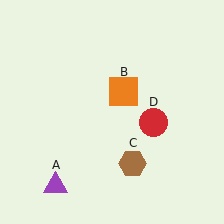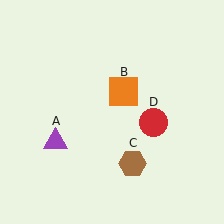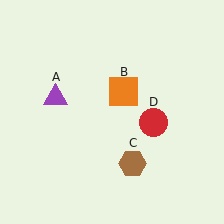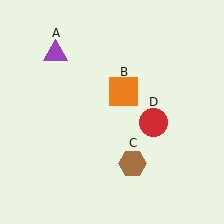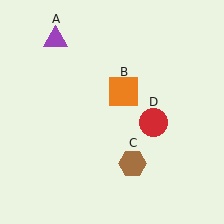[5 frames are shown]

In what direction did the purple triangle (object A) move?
The purple triangle (object A) moved up.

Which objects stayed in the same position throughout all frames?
Orange square (object B) and brown hexagon (object C) and red circle (object D) remained stationary.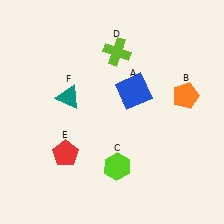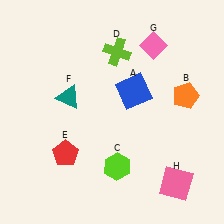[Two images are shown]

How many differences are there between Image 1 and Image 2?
There are 2 differences between the two images.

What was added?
A pink diamond (G), a pink square (H) were added in Image 2.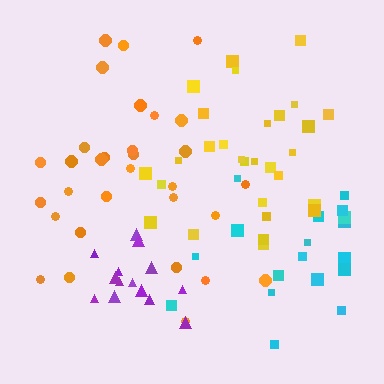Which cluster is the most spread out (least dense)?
Cyan.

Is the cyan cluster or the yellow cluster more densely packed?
Yellow.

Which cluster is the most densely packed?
Purple.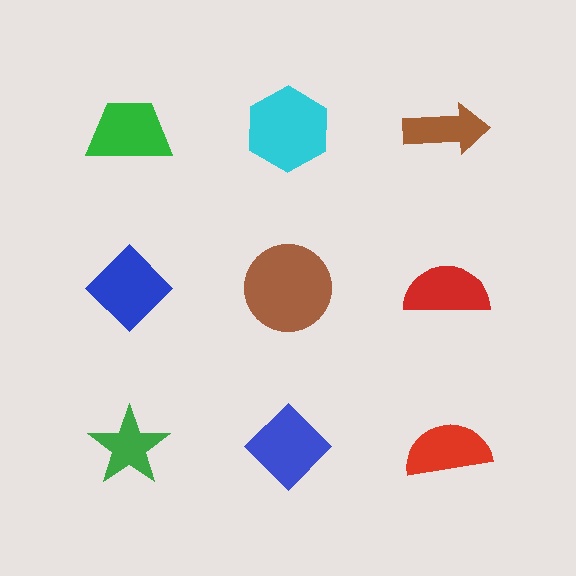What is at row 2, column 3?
A red semicircle.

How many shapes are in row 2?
3 shapes.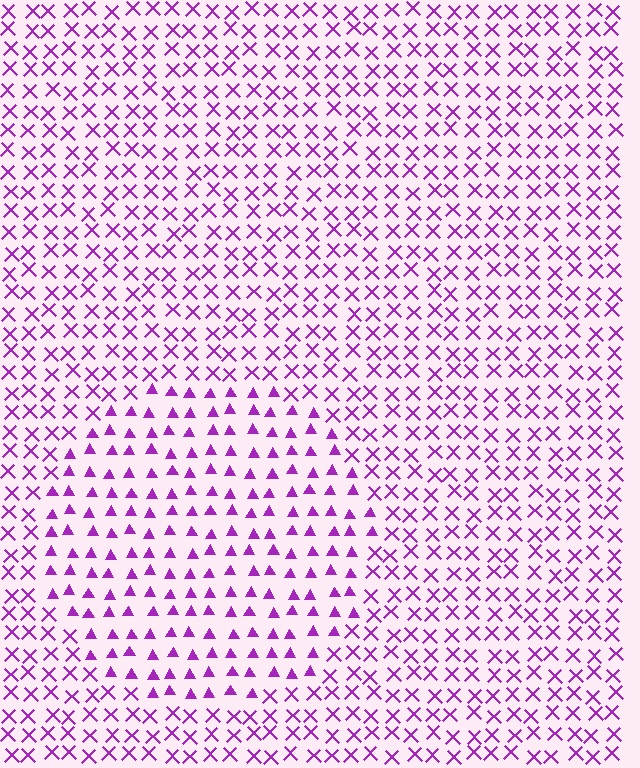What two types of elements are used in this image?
The image uses triangles inside the circle region and X marks outside it.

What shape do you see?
I see a circle.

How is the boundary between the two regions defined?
The boundary is defined by a change in element shape: triangles inside vs. X marks outside. All elements share the same color and spacing.